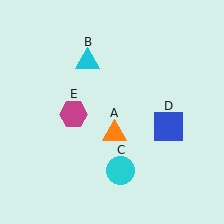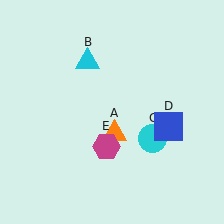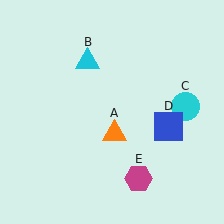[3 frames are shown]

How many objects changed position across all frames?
2 objects changed position: cyan circle (object C), magenta hexagon (object E).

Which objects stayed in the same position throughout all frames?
Orange triangle (object A) and cyan triangle (object B) and blue square (object D) remained stationary.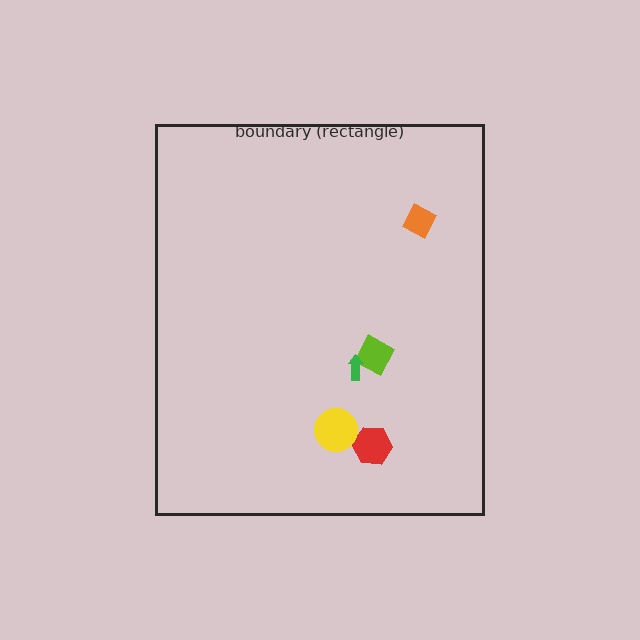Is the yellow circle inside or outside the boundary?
Inside.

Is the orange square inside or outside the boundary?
Inside.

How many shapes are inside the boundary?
5 inside, 0 outside.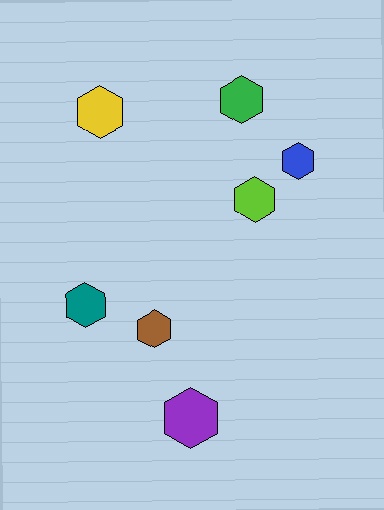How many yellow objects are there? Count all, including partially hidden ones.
There is 1 yellow object.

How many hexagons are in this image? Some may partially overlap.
There are 7 hexagons.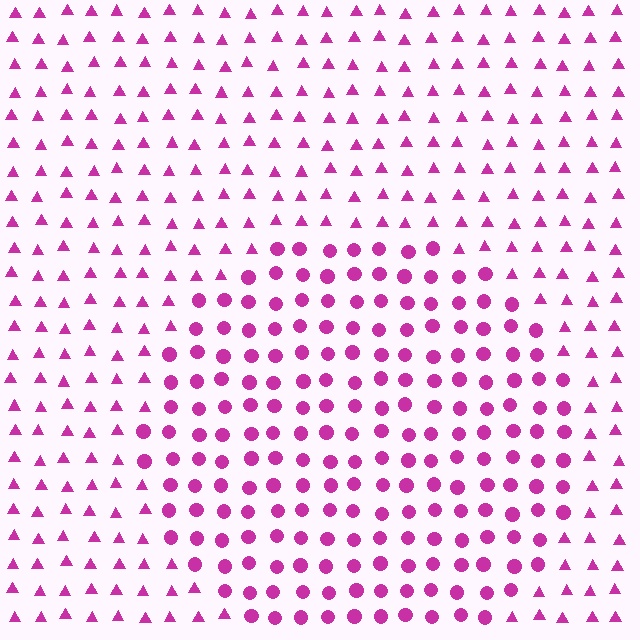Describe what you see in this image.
The image is filled with small magenta elements arranged in a uniform grid. A circle-shaped region contains circles, while the surrounding area contains triangles. The boundary is defined purely by the change in element shape.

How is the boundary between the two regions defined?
The boundary is defined by a change in element shape: circles inside vs. triangles outside. All elements share the same color and spacing.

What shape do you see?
I see a circle.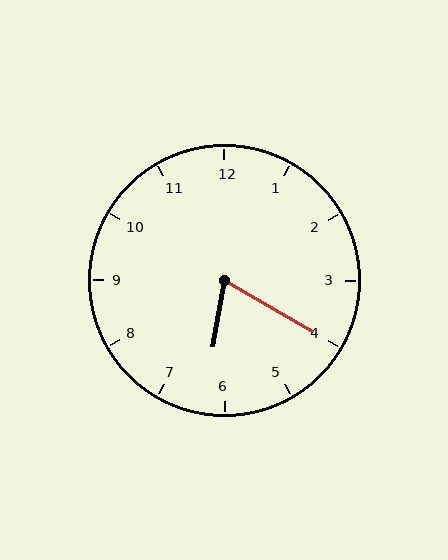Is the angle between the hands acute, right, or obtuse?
It is acute.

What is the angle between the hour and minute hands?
Approximately 70 degrees.